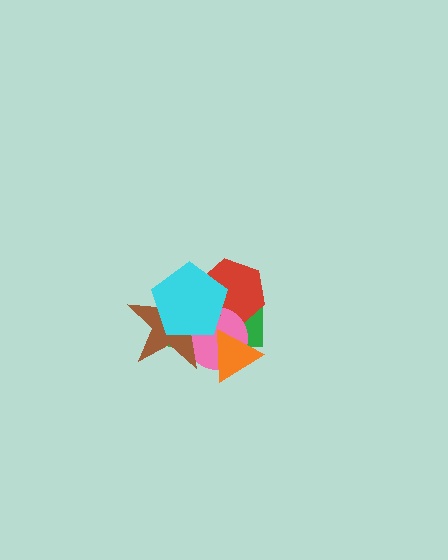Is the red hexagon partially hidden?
Yes, it is partially covered by another shape.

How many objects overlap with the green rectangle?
5 objects overlap with the green rectangle.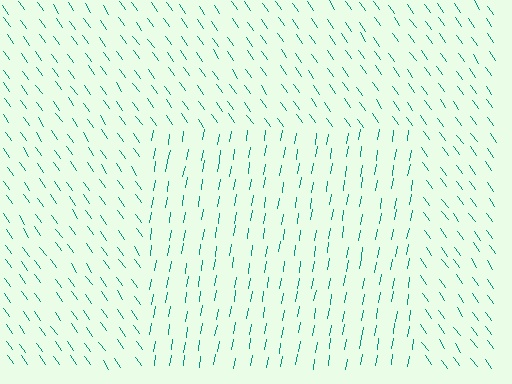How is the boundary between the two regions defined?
The boundary is defined purely by a change in line orientation (approximately 45 degrees difference). All lines are the same color and thickness.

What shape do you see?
I see a rectangle.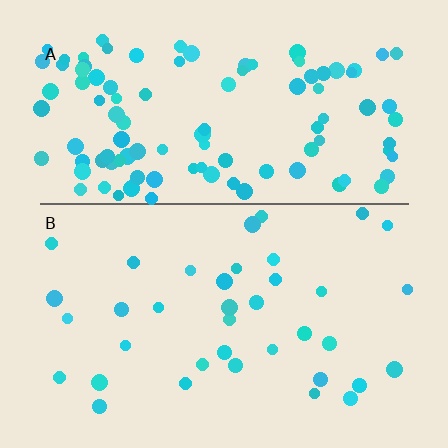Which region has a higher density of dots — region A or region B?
A (the top).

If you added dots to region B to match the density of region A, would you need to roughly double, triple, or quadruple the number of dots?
Approximately triple.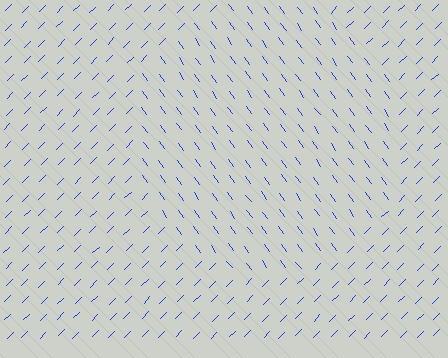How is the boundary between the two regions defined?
The boundary is defined purely by a change in line orientation (approximately 80 degrees difference). All lines are the same color and thickness.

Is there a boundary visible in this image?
Yes, there is a texture boundary formed by a change in line orientation.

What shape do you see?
I see a circle.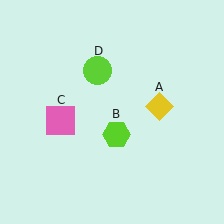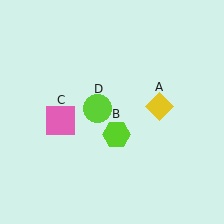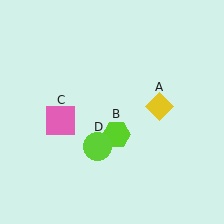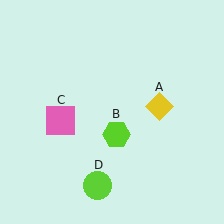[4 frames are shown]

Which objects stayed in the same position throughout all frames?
Yellow diamond (object A) and lime hexagon (object B) and pink square (object C) remained stationary.